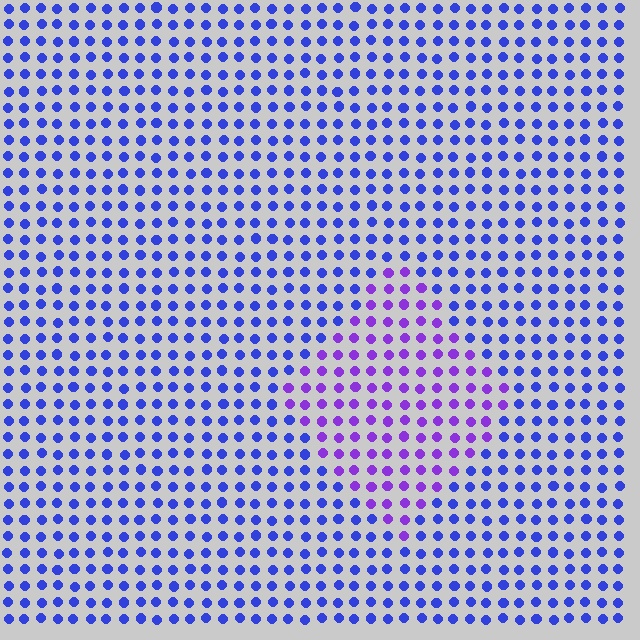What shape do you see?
I see a diamond.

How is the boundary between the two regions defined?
The boundary is defined purely by a slight shift in hue (about 38 degrees). Spacing, size, and orientation are identical on both sides.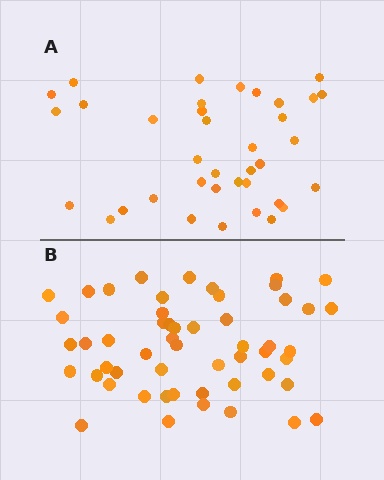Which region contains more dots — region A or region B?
Region B (the bottom region) has more dots.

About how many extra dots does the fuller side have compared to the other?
Region B has approximately 15 more dots than region A.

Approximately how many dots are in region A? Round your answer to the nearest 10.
About 40 dots. (The exact count is 37, which rounds to 40.)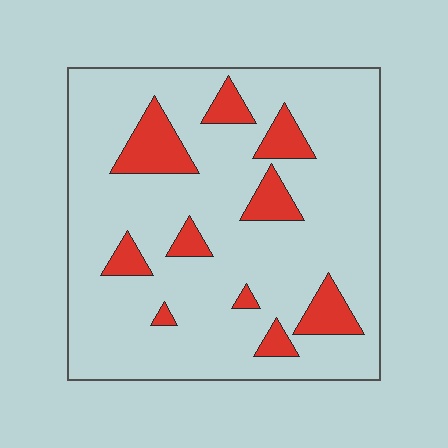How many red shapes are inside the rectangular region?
10.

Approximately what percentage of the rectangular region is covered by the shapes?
Approximately 15%.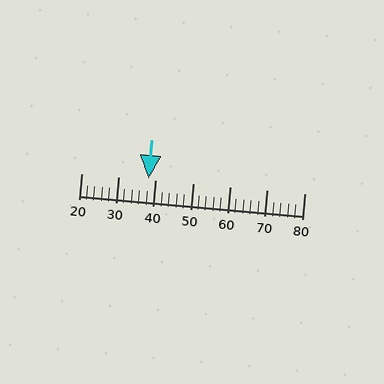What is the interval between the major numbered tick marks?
The major tick marks are spaced 10 units apart.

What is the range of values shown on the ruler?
The ruler shows values from 20 to 80.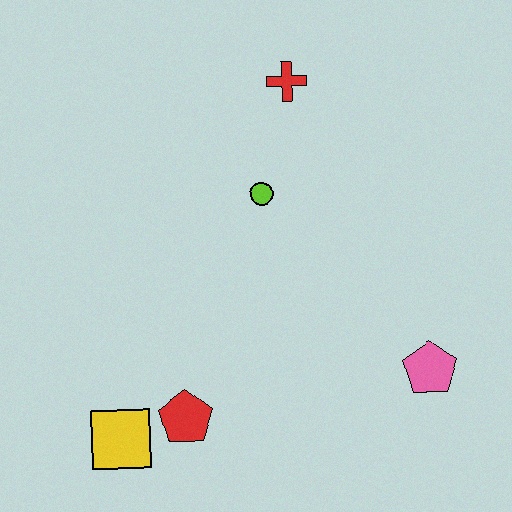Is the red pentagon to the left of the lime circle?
Yes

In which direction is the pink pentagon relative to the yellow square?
The pink pentagon is to the right of the yellow square.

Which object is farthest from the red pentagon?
The red cross is farthest from the red pentagon.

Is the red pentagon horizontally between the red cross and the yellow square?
Yes